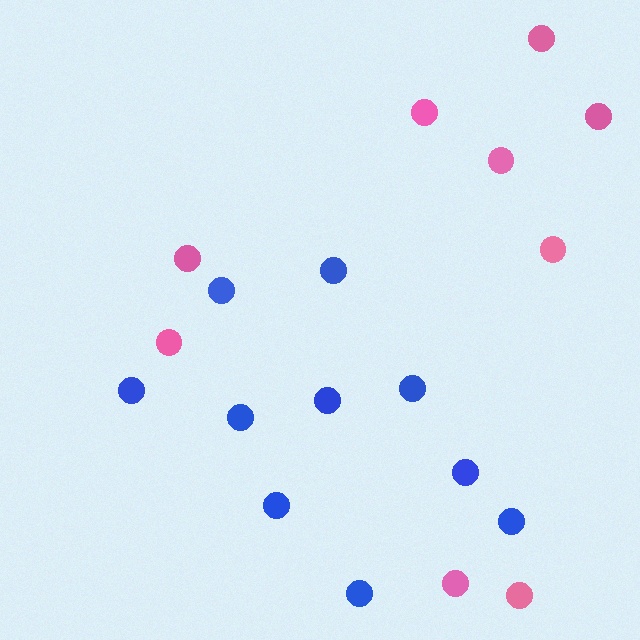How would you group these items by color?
There are 2 groups: one group of pink circles (9) and one group of blue circles (10).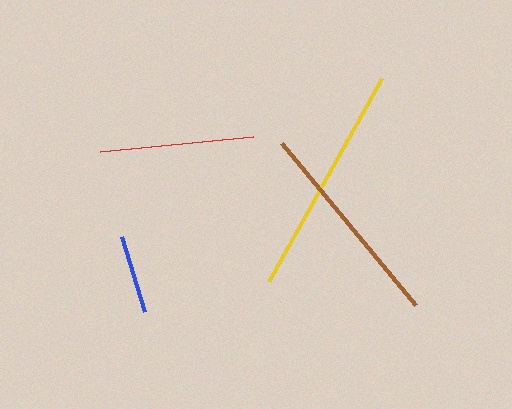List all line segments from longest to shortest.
From longest to shortest: yellow, brown, red, blue.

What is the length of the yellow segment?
The yellow segment is approximately 232 pixels long.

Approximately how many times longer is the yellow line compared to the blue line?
The yellow line is approximately 3.0 times the length of the blue line.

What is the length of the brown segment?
The brown segment is approximately 211 pixels long.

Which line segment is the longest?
The yellow line is the longest at approximately 232 pixels.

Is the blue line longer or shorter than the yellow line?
The yellow line is longer than the blue line.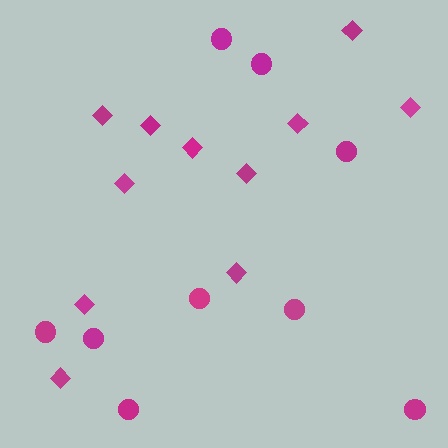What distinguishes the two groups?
There are 2 groups: one group of circles (9) and one group of diamonds (11).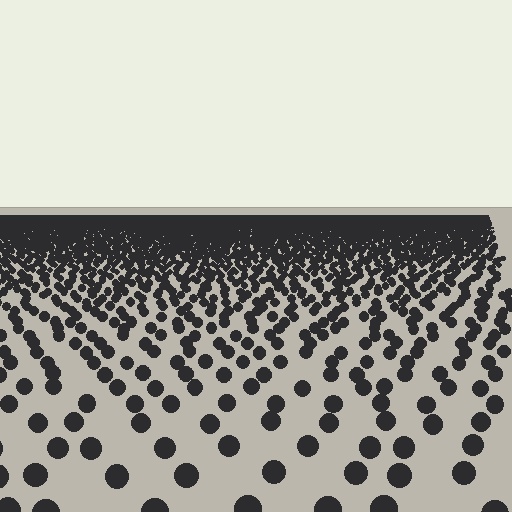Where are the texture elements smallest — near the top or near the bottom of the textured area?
Near the top.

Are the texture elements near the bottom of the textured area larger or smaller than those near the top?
Larger. Near the bottom, elements are closer to the viewer and appear at a bigger on-screen size.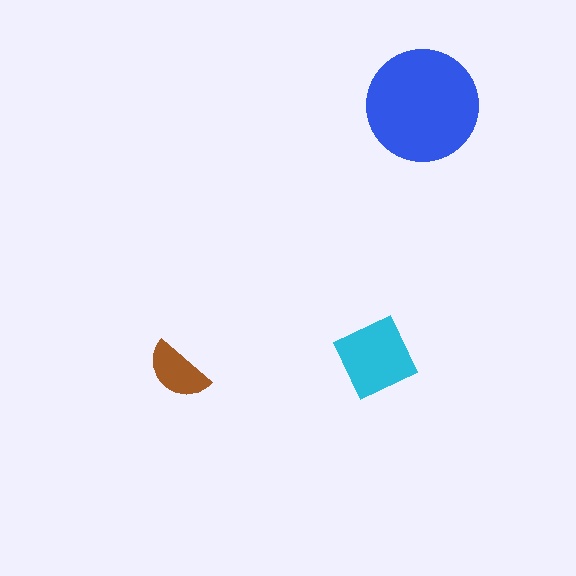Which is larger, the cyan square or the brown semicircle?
The cyan square.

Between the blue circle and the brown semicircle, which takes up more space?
The blue circle.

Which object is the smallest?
The brown semicircle.